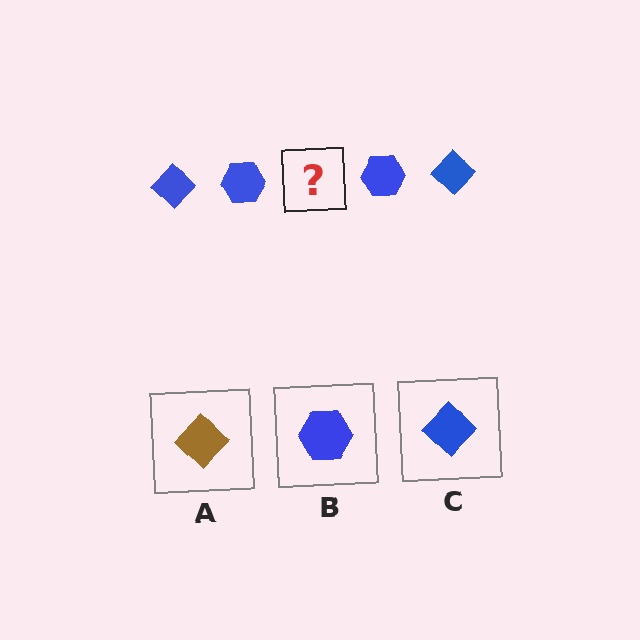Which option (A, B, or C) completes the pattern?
C.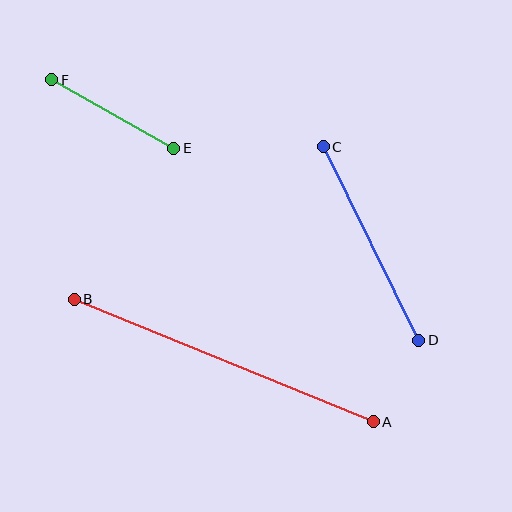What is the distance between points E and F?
The distance is approximately 139 pixels.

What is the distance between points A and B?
The distance is approximately 323 pixels.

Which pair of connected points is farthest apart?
Points A and B are farthest apart.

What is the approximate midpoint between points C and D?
The midpoint is at approximately (371, 244) pixels.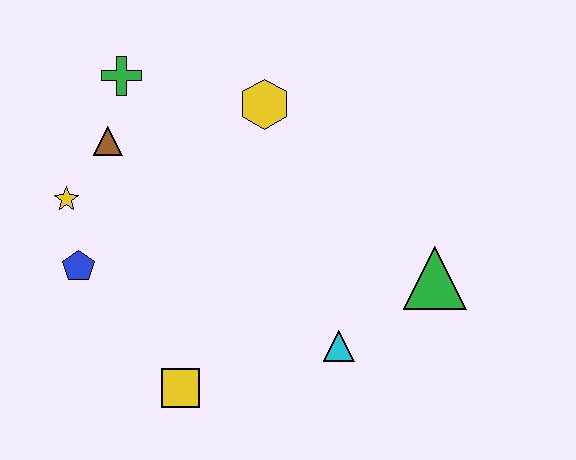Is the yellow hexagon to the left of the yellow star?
No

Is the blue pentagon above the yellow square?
Yes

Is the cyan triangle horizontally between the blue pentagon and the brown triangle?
No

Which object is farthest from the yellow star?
The green triangle is farthest from the yellow star.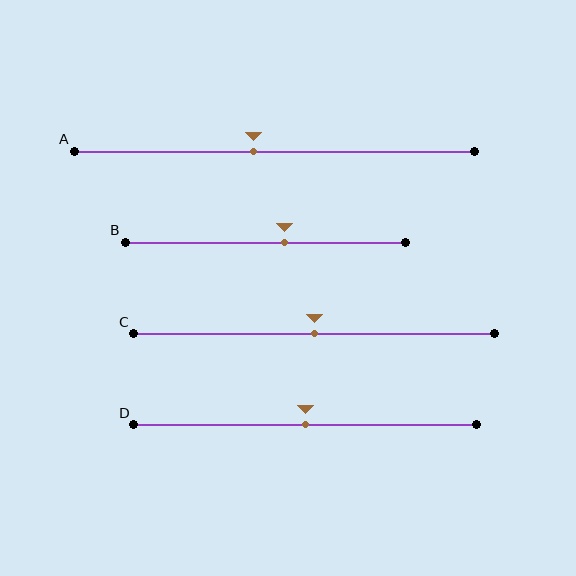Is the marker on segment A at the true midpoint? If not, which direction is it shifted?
No, the marker on segment A is shifted to the left by about 5% of the segment length.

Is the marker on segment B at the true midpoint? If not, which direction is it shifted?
No, the marker on segment B is shifted to the right by about 7% of the segment length.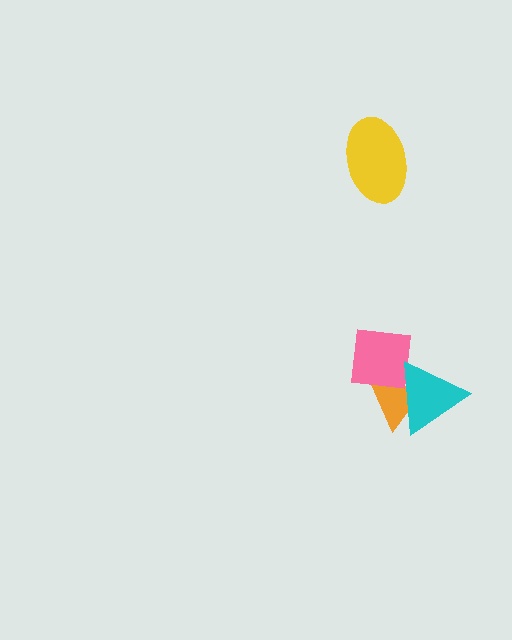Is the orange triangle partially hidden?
Yes, it is partially covered by another shape.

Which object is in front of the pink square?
The cyan triangle is in front of the pink square.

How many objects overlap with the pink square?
2 objects overlap with the pink square.